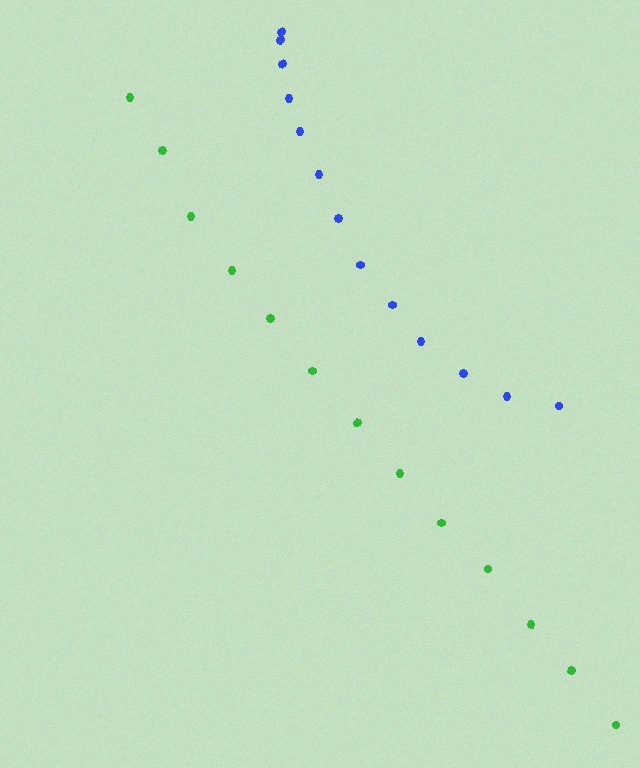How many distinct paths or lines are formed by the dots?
There are 2 distinct paths.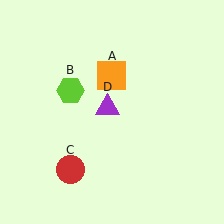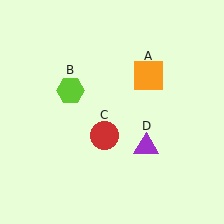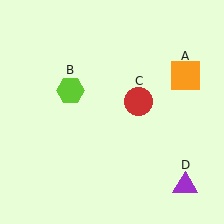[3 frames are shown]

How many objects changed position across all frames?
3 objects changed position: orange square (object A), red circle (object C), purple triangle (object D).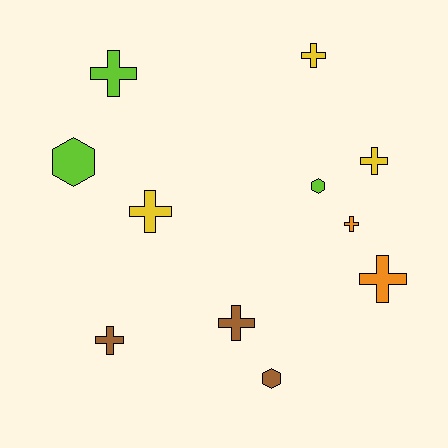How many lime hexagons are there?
There are 2 lime hexagons.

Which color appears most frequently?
Lime, with 3 objects.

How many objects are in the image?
There are 11 objects.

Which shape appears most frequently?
Cross, with 8 objects.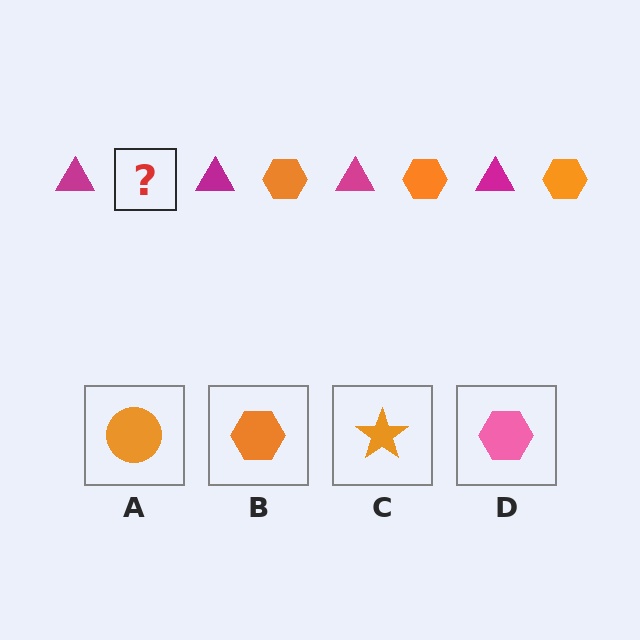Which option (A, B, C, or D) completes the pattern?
B.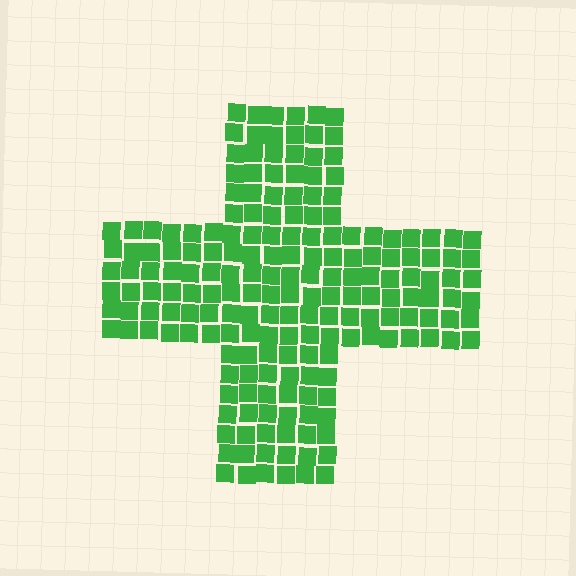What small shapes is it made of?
It is made of small squares.